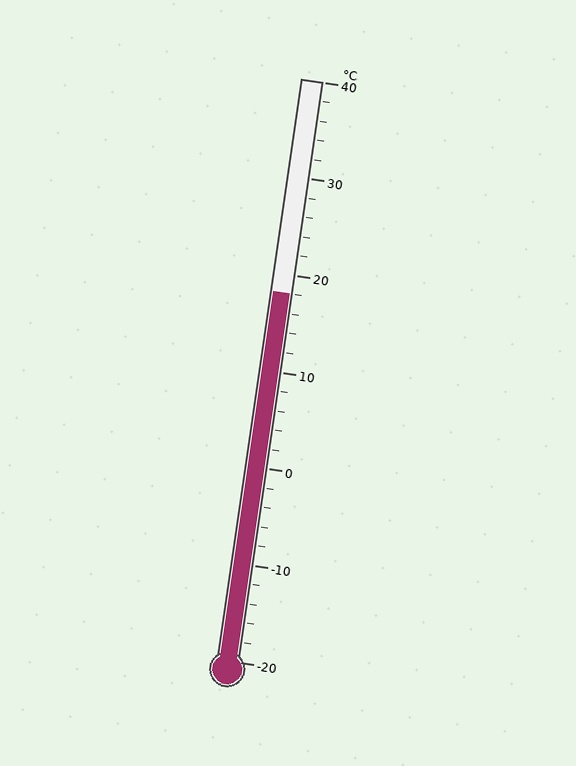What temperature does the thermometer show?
The thermometer shows approximately 18°C.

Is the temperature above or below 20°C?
The temperature is below 20°C.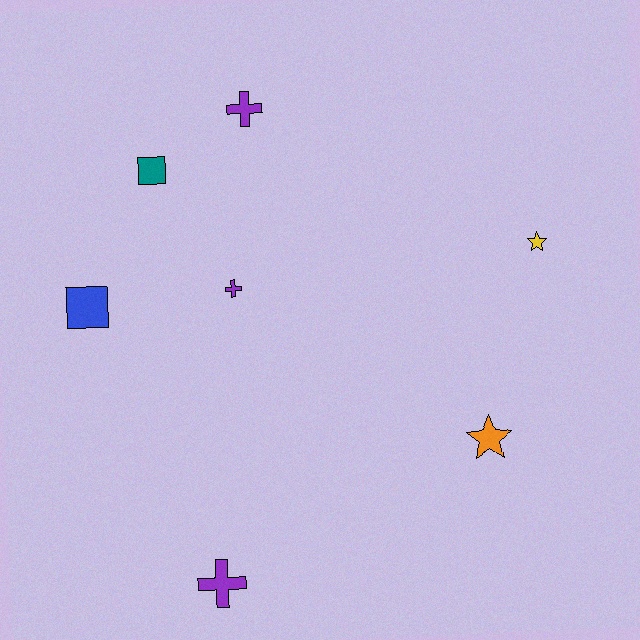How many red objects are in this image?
There are no red objects.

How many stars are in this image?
There are 2 stars.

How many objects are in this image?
There are 7 objects.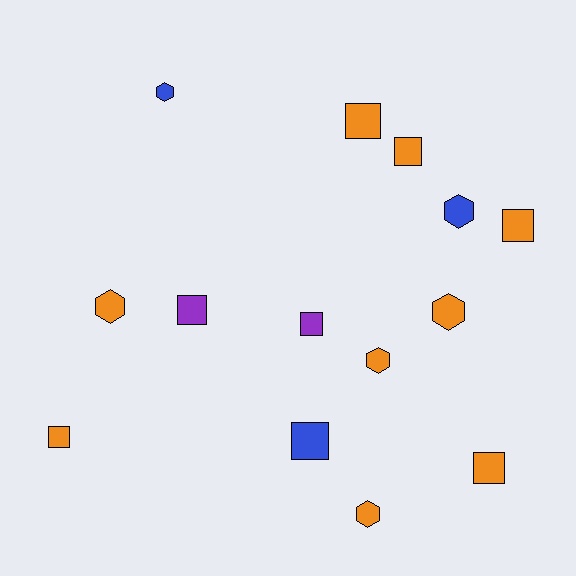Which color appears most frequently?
Orange, with 9 objects.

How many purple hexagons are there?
There are no purple hexagons.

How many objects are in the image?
There are 14 objects.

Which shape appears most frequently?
Square, with 8 objects.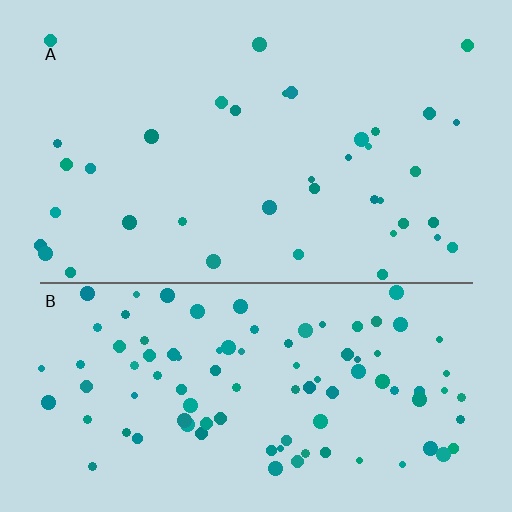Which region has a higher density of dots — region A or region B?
B (the bottom).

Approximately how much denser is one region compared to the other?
Approximately 2.6× — region B over region A.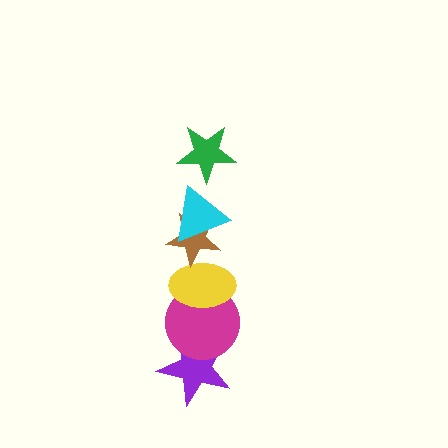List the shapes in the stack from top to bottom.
From top to bottom: the green star, the cyan triangle, the brown star, the yellow ellipse, the magenta circle, the purple star.